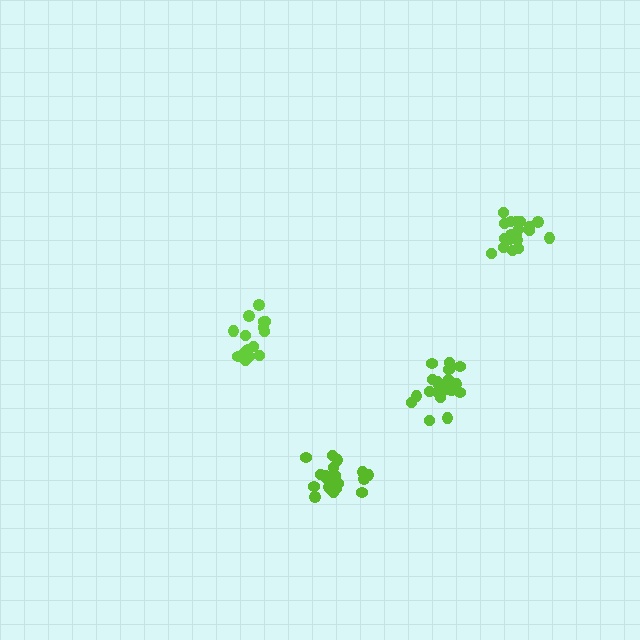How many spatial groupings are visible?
There are 4 spatial groupings.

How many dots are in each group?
Group 1: 20 dots, Group 2: 20 dots, Group 3: 21 dots, Group 4: 16 dots (77 total).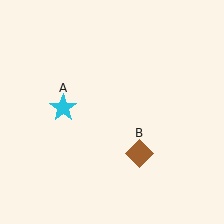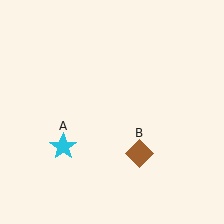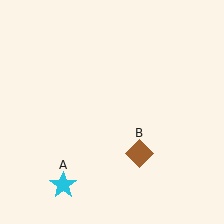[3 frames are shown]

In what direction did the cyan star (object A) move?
The cyan star (object A) moved down.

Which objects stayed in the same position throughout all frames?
Brown diamond (object B) remained stationary.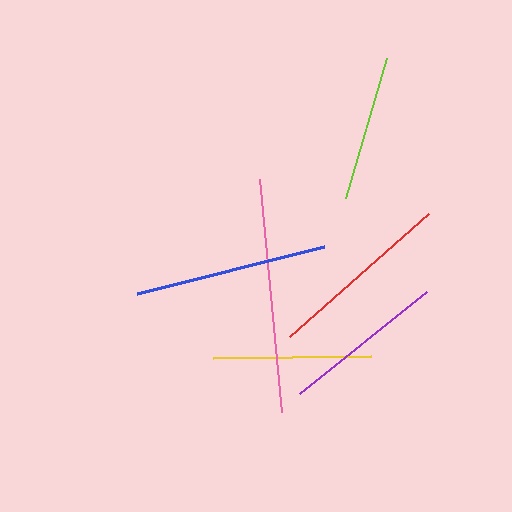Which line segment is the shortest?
The lime line is the shortest at approximately 146 pixels.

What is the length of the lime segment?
The lime segment is approximately 146 pixels long.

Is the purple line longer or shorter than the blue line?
The blue line is longer than the purple line.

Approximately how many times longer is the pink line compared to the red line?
The pink line is approximately 1.3 times the length of the red line.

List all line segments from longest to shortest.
From longest to shortest: pink, blue, red, purple, yellow, lime.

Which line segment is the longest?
The pink line is the longest at approximately 235 pixels.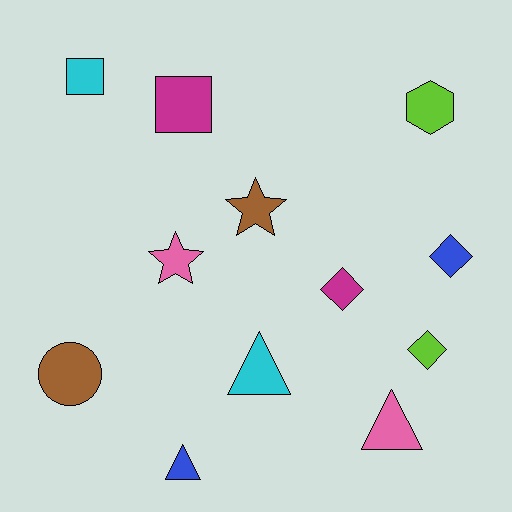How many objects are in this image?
There are 12 objects.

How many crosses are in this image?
There are no crosses.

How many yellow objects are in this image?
There are no yellow objects.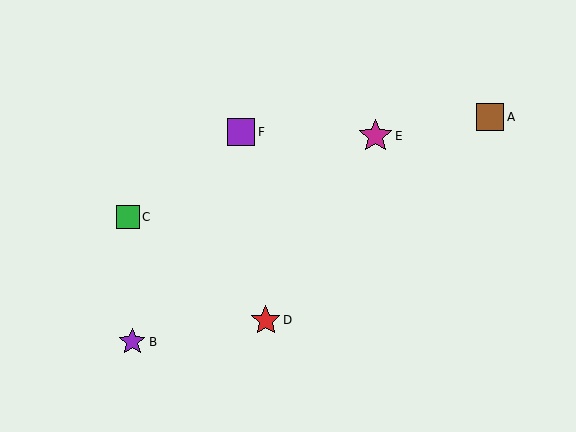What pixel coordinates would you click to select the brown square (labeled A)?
Click at (490, 117) to select the brown square A.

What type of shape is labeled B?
Shape B is a purple star.